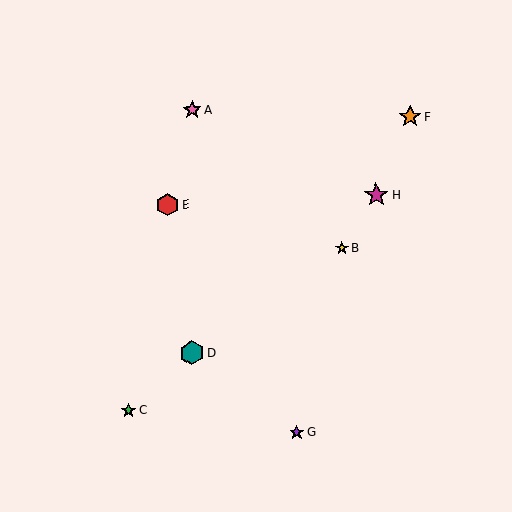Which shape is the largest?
The magenta star (labeled H) is the largest.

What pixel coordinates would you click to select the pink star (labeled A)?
Click at (192, 110) to select the pink star A.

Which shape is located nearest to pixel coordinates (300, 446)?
The purple star (labeled G) at (297, 432) is nearest to that location.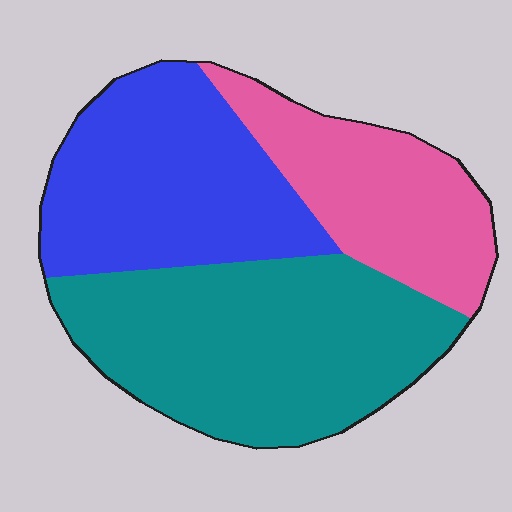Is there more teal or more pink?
Teal.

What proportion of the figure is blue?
Blue takes up about one third (1/3) of the figure.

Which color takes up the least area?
Pink, at roughly 25%.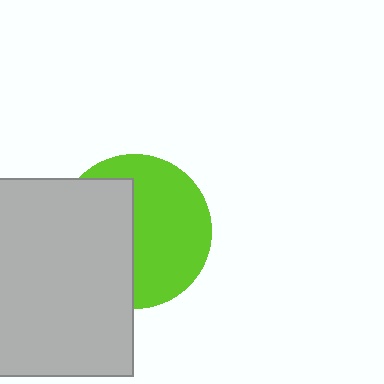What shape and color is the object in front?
The object in front is a light gray square.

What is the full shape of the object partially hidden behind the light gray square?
The partially hidden object is a lime circle.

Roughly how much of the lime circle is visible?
About half of it is visible (roughly 55%).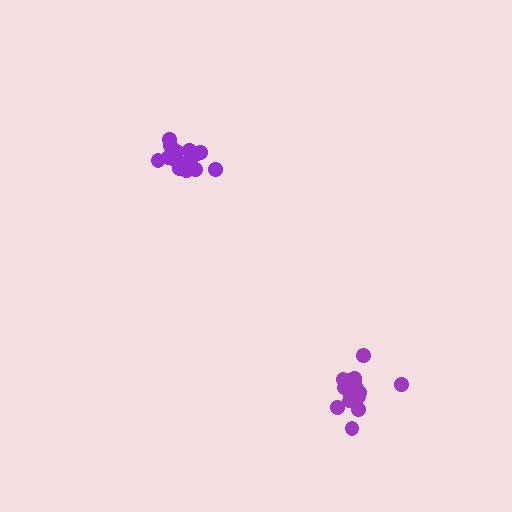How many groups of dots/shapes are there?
There are 2 groups.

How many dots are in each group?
Group 1: 17 dots, Group 2: 19 dots (36 total).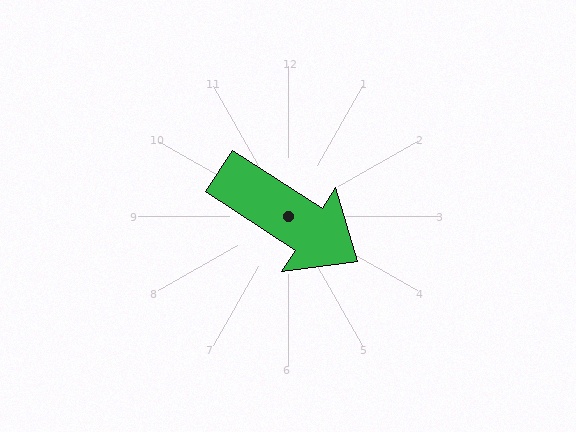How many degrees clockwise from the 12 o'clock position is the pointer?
Approximately 123 degrees.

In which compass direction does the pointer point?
Southeast.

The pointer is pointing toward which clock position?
Roughly 4 o'clock.